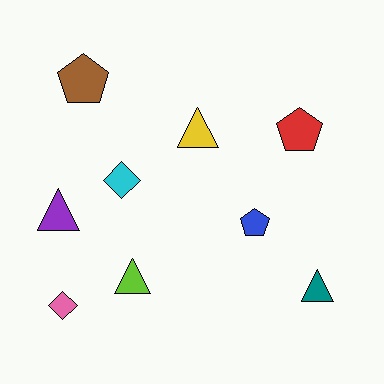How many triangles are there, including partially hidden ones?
There are 4 triangles.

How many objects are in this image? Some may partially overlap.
There are 9 objects.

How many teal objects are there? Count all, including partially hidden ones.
There is 1 teal object.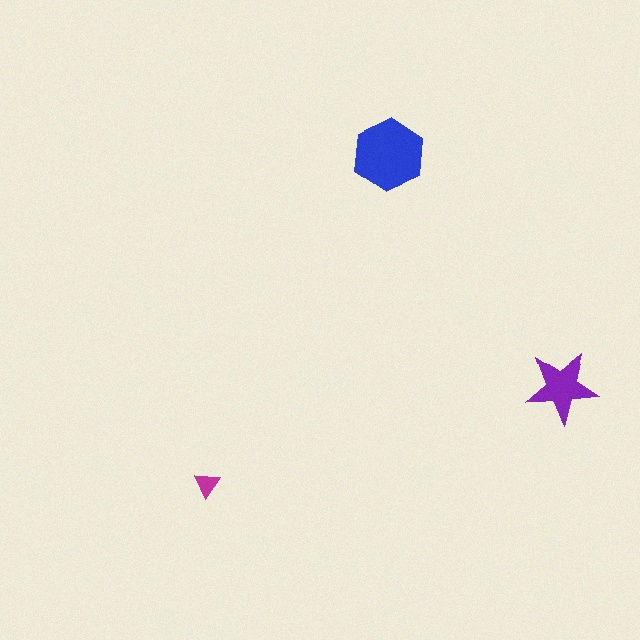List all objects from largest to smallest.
The blue hexagon, the purple star, the magenta triangle.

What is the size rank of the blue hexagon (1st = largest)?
1st.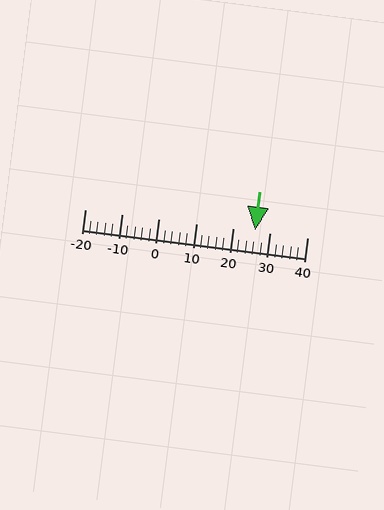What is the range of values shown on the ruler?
The ruler shows values from -20 to 40.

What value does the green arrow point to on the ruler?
The green arrow points to approximately 26.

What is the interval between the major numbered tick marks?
The major tick marks are spaced 10 units apart.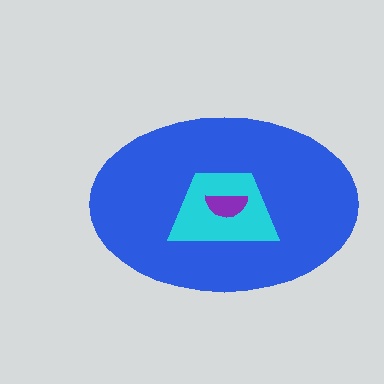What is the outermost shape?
The blue ellipse.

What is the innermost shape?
The purple semicircle.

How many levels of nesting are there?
3.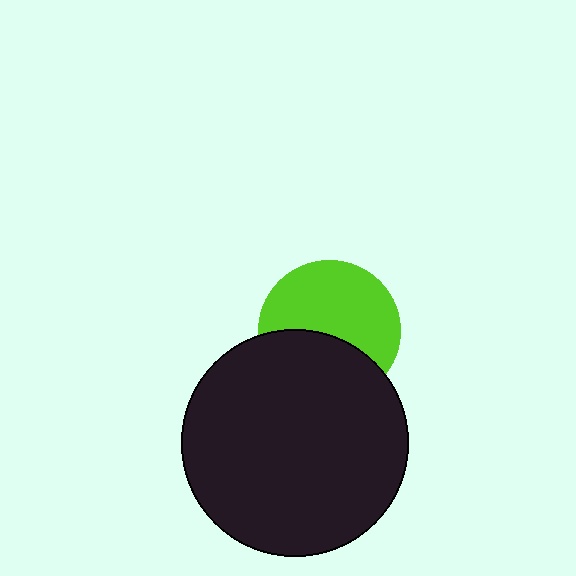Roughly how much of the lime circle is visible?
About half of it is visible (roughly 60%).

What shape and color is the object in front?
The object in front is a black circle.